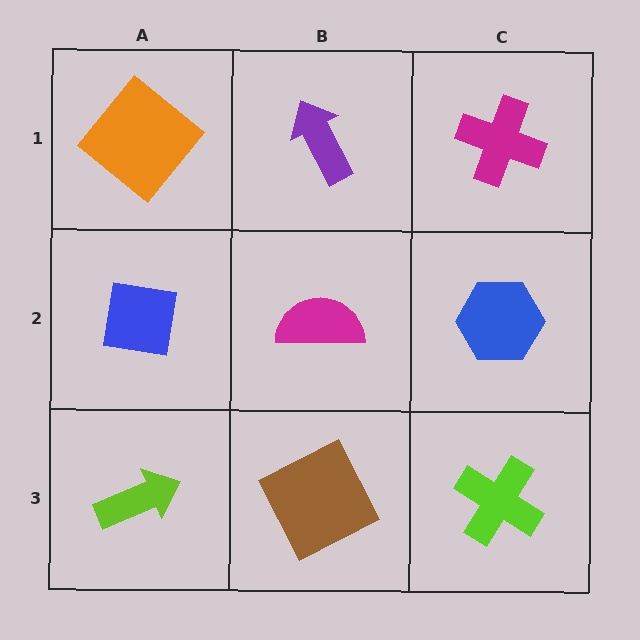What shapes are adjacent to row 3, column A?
A blue square (row 2, column A), a brown square (row 3, column B).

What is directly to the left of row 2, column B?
A blue square.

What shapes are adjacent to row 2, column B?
A purple arrow (row 1, column B), a brown square (row 3, column B), a blue square (row 2, column A), a blue hexagon (row 2, column C).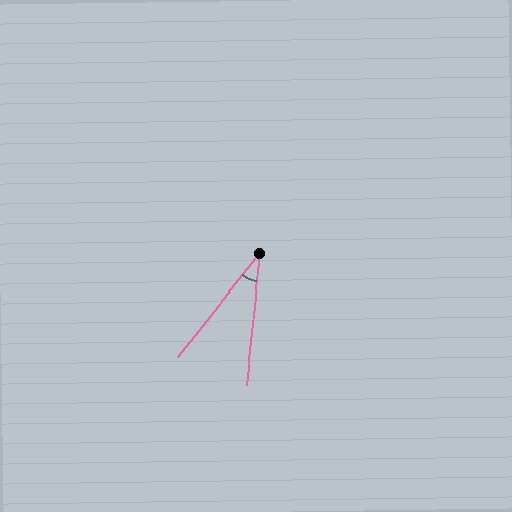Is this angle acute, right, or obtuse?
It is acute.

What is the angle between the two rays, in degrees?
Approximately 32 degrees.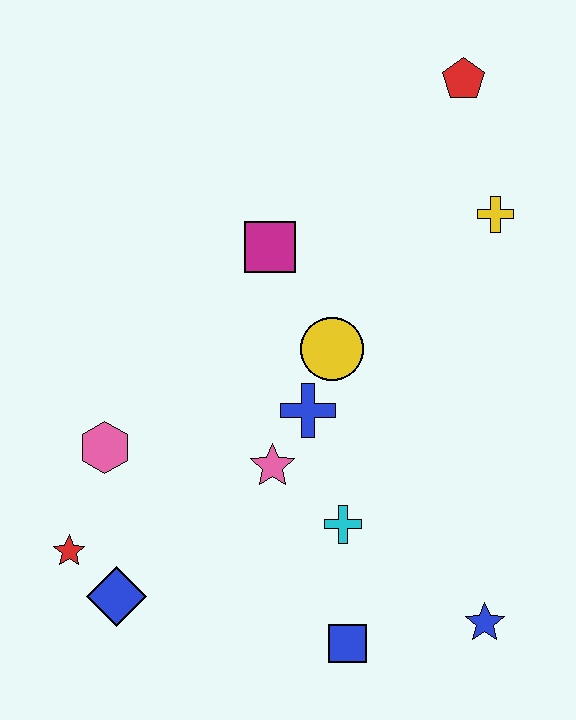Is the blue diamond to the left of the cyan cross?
Yes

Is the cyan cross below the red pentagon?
Yes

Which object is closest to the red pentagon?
The yellow cross is closest to the red pentagon.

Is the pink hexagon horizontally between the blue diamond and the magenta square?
No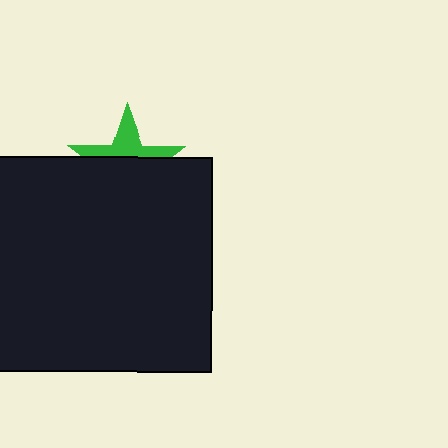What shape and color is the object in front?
The object in front is a black rectangle.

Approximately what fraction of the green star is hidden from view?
Roughly 59% of the green star is hidden behind the black rectangle.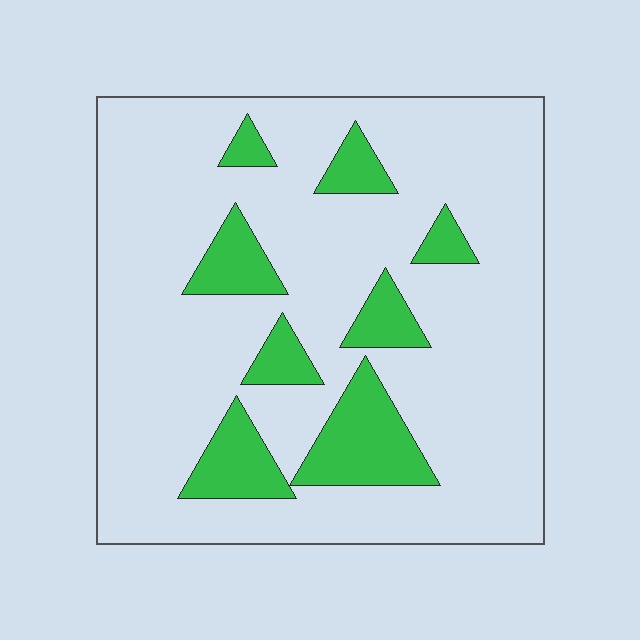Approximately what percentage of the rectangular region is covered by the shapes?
Approximately 20%.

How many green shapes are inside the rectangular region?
8.